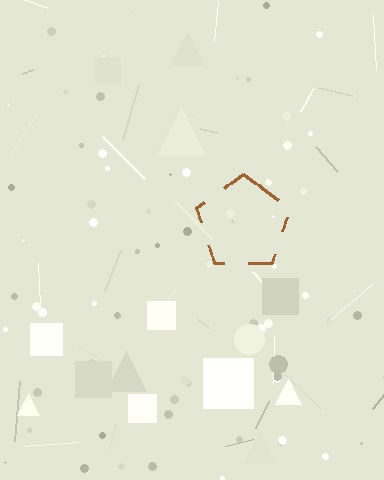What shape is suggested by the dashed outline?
The dashed outline suggests a pentagon.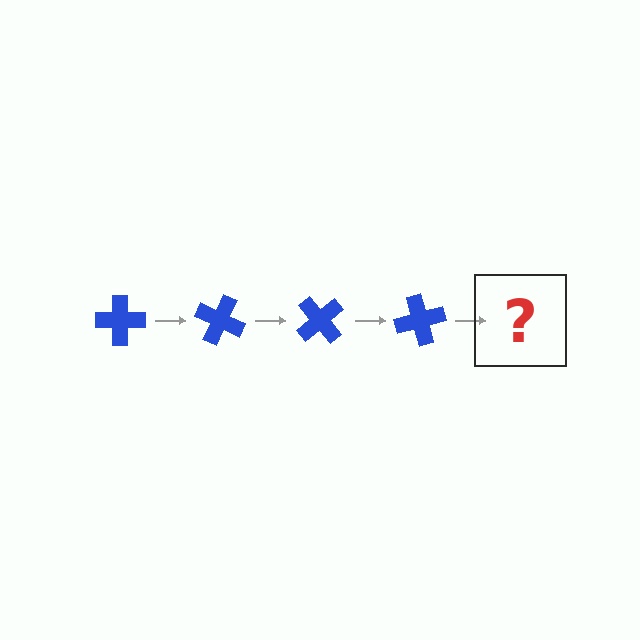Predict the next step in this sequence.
The next step is a blue cross rotated 100 degrees.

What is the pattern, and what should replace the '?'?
The pattern is that the cross rotates 25 degrees each step. The '?' should be a blue cross rotated 100 degrees.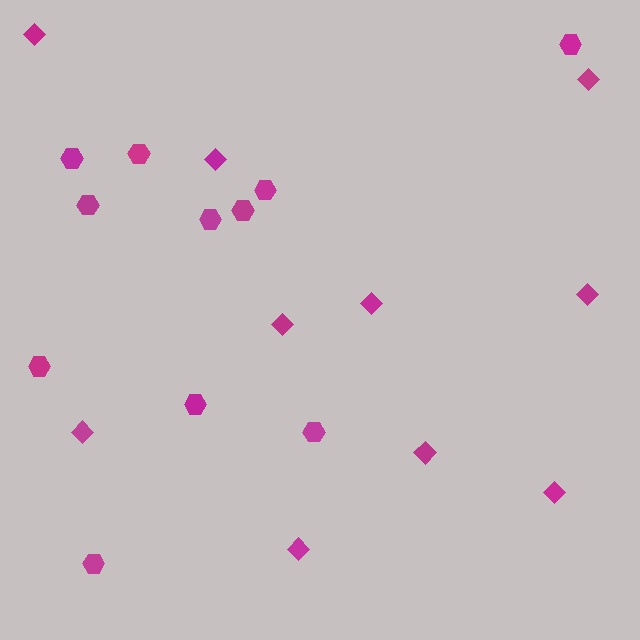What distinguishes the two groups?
There are 2 groups: one group of hexagons (11) and one group of diamonds (10).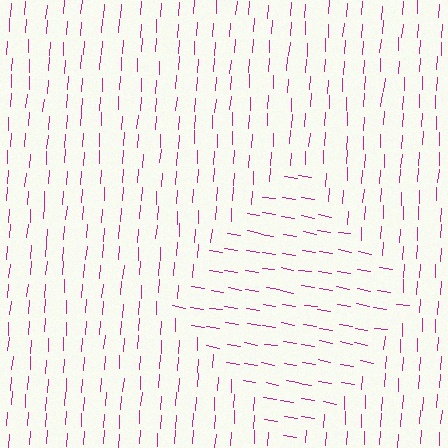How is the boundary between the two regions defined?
The boundary is defined purely by a change in line orientation (approximately 84 degrees difference). All lines are the same color and thickness.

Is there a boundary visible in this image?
Yes, there is a texture boundary formed by a change in line orientation.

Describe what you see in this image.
The image is filled with small magenta line segments. A diamond region in the image has lines oriented differently from the surrounding lines, creating a visible texture boundary.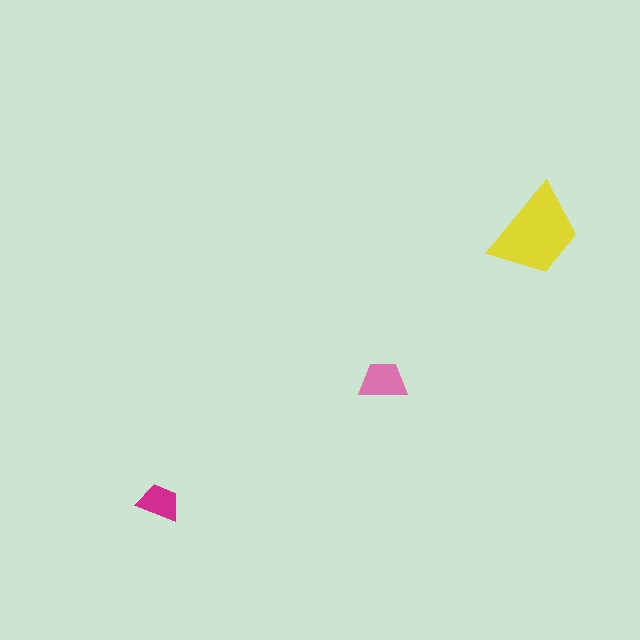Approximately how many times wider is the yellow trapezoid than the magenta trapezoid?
About 2 times wider.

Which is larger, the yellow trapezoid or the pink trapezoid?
The yellow one.